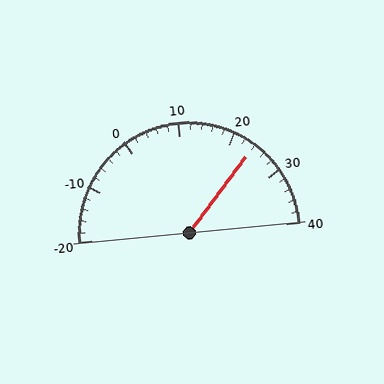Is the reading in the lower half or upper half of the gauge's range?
The reading is in the upper half of the range (-20 to 40).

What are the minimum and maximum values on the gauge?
The gauge ranges from -20 to 40.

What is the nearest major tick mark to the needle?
The nearest major tick mark is 20.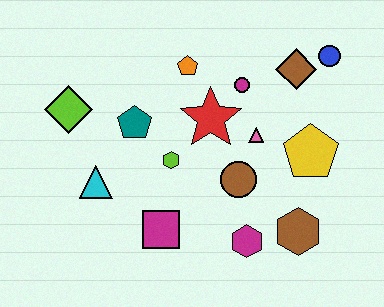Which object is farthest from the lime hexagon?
The blue circle is farthest from the lime hexagon.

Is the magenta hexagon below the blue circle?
Yes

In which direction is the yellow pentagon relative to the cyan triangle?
The yellow pentagon is to the right of the cyan triangle.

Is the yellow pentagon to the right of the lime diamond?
Yes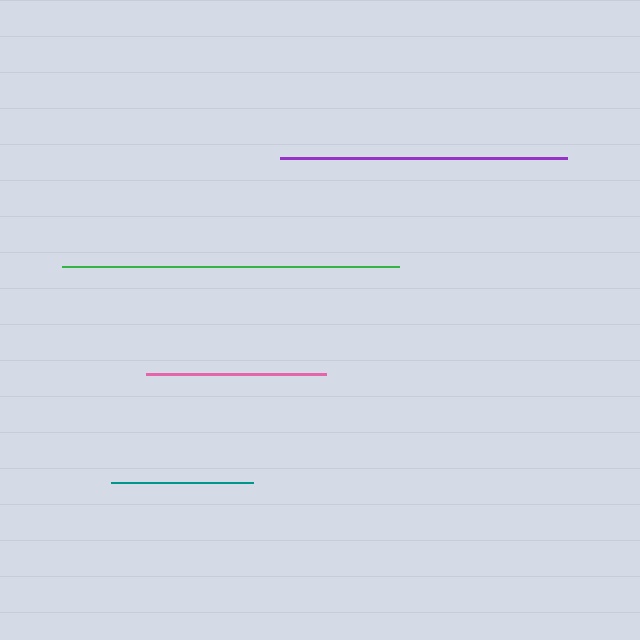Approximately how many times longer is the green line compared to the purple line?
The green line is approximately 1.2 times the length of the purple line.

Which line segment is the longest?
The green line is the longest at approximately 336 pixels.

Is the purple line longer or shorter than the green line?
The green line is longer than the purple line.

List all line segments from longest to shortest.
From longest to shortest: green, purple, pink, teal.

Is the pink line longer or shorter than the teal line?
The pink line is longer than the teal line.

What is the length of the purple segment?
The purple segment is approximately 287 pixels long.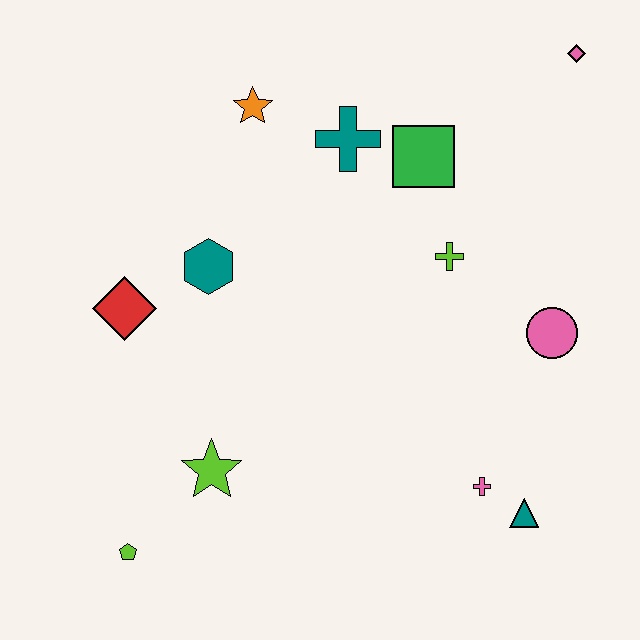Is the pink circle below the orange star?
Yes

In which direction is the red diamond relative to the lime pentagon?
The red diamond is above the lime pentagon.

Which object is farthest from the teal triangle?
The orange star is farthest from the teal triangle.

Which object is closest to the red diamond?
The teal hexagon is closest to the red diamond.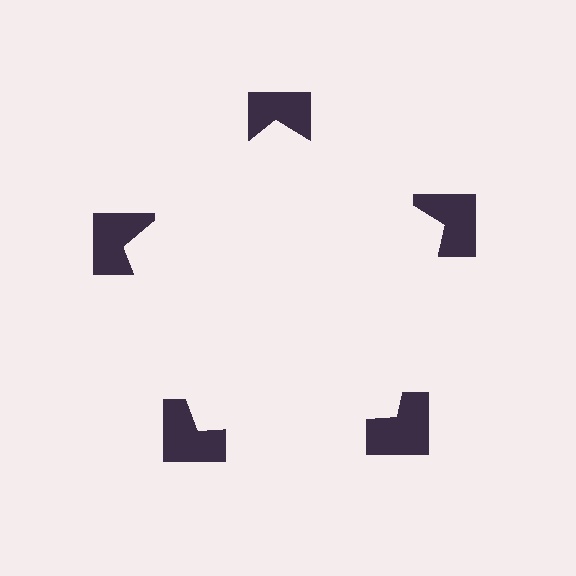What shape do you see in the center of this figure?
An illusory pentagon — its edges are inferred from the aligned wedge cuts in the notched squares, not physically drawn.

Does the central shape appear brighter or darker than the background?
It typically appears slightly brighter than the background, even though no actual brightness change is drawn.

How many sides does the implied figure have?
5 sides.